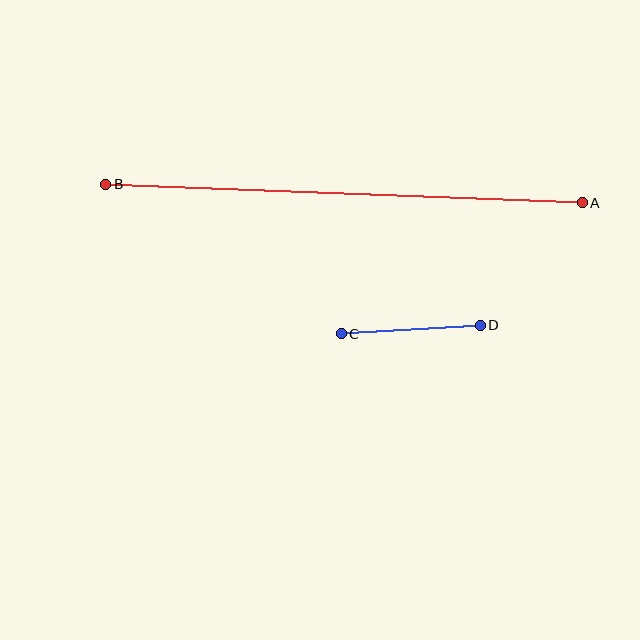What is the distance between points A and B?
The distance is approximately 477 pixels.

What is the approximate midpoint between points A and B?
The midpoint is at approximately (344, 194) pixels.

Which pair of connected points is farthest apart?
Points A and B are farthest apart.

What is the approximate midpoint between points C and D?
The midpoint is at approximately (411, 329) pixels.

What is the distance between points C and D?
The distance is approximately 139 pixels.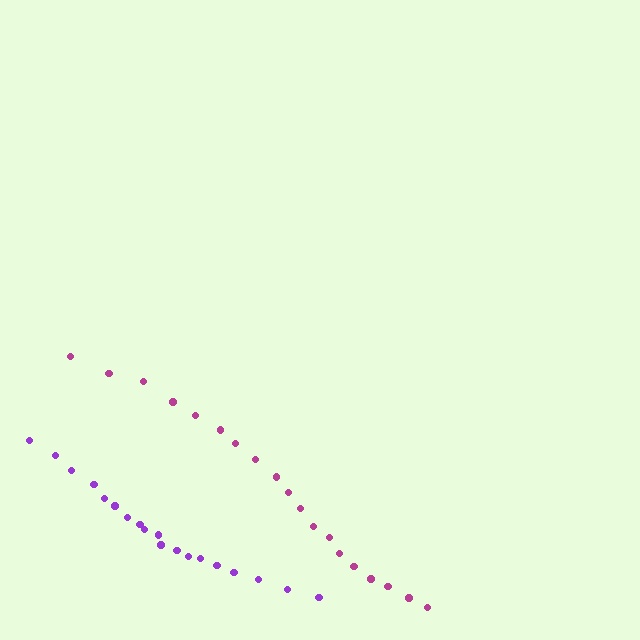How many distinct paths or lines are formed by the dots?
There are 2 distinct paths.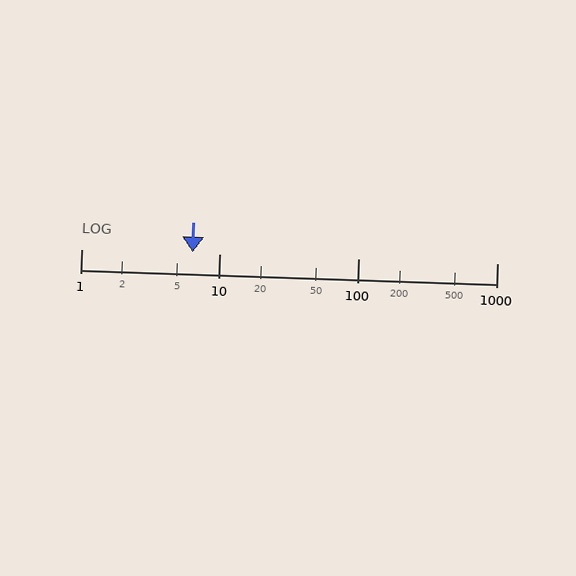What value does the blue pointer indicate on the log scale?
The pointer indicates approximately 6.4.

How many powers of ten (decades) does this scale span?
The scale spans 3 decades, from 1 to 1000.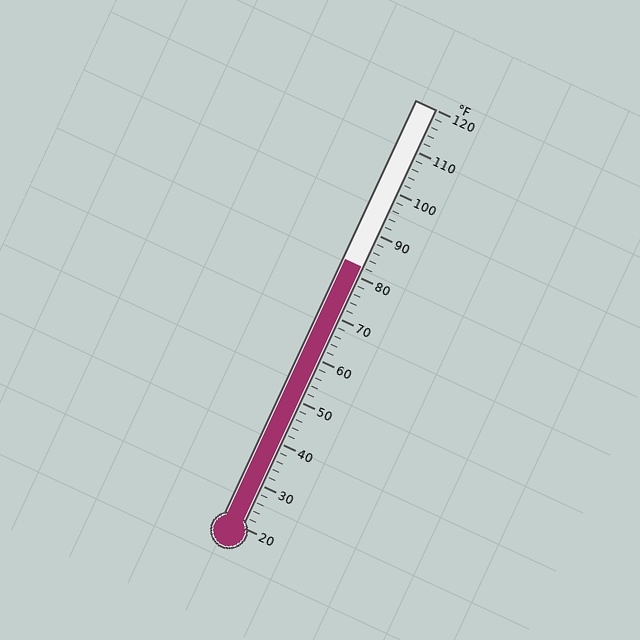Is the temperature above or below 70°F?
The temperature is above 70°F.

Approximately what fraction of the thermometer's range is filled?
The thermometer is filled to approximately 60% of its range.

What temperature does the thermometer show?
The thermometer shows approximately 82°F.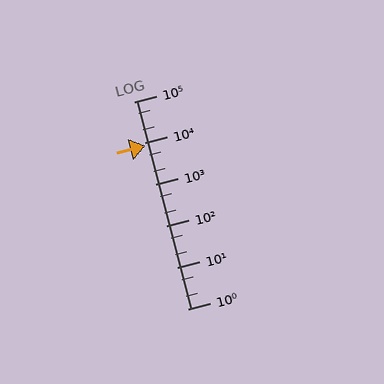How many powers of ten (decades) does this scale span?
The scale spans 5 decades, from 1 to 100000.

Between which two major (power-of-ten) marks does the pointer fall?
The pointer is between 1000 and 10000.